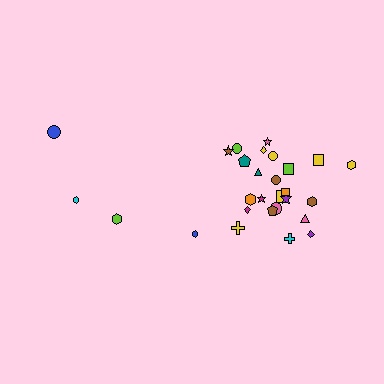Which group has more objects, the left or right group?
The right group.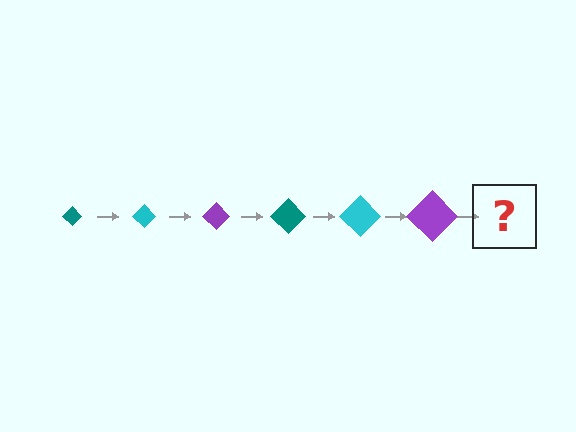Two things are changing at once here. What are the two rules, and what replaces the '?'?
The two rules are that the diamond grows larger each step and the color cycles through teal, cyan, and purple. The '?' should be a teal diamond, larger than the previous one.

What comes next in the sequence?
The next element should be a teal diamond, larger than the previous one.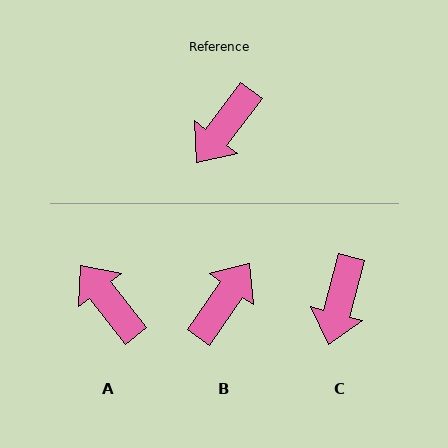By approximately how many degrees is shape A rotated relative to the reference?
Approximately 105 degrees clockwise.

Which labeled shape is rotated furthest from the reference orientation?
B, about 178 degrees away.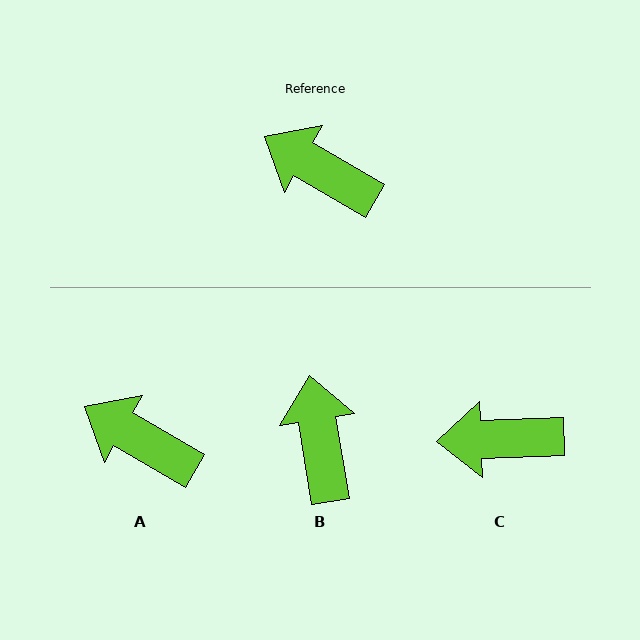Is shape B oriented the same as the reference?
No, it is off by about 51 degrees.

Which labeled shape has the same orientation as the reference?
A.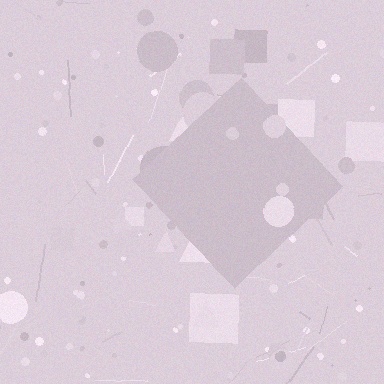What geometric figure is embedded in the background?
A diamond is embedded in the background.